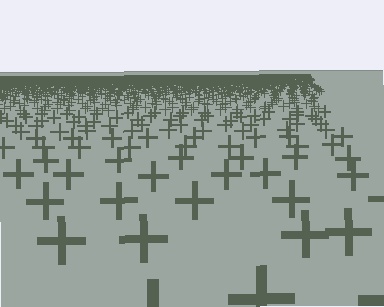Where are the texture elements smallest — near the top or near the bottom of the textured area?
Near the top.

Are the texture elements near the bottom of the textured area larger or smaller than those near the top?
Larger. Near the bottom, elements are closer to the viewer and appear at a bigger on-screen size.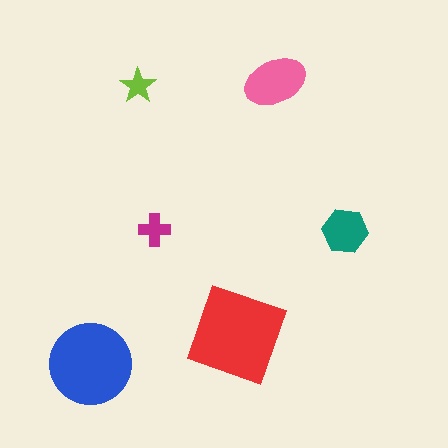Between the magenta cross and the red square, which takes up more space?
The red square.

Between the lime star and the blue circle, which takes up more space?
The blue circle.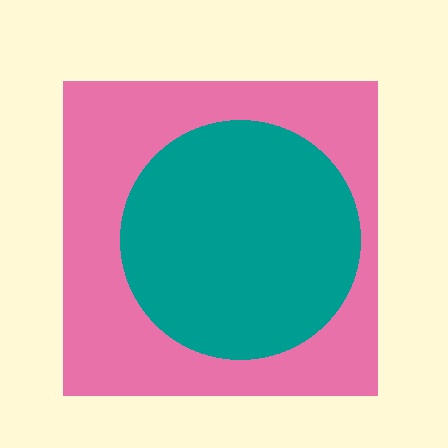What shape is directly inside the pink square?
The teal circle.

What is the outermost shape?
The pink square.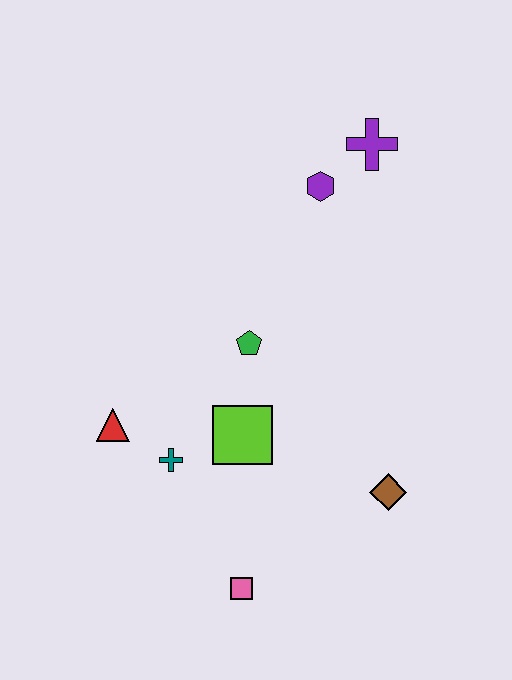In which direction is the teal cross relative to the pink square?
The teal cross is above the pink square.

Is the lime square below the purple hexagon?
Yes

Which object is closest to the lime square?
The teal cross is closest to the lime square.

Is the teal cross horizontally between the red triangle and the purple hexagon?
Yes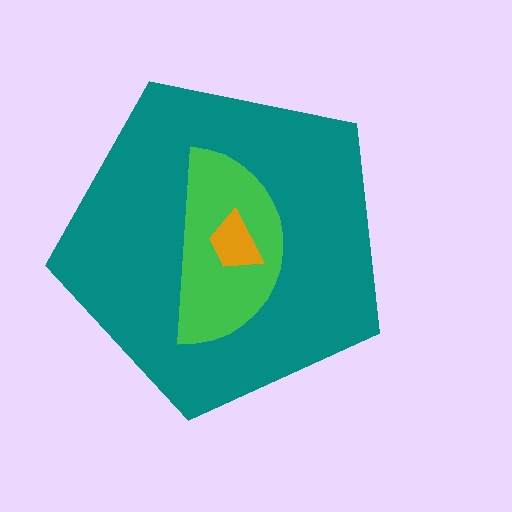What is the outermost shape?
The teal pentagon.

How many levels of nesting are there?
3.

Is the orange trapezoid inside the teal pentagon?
Yes.